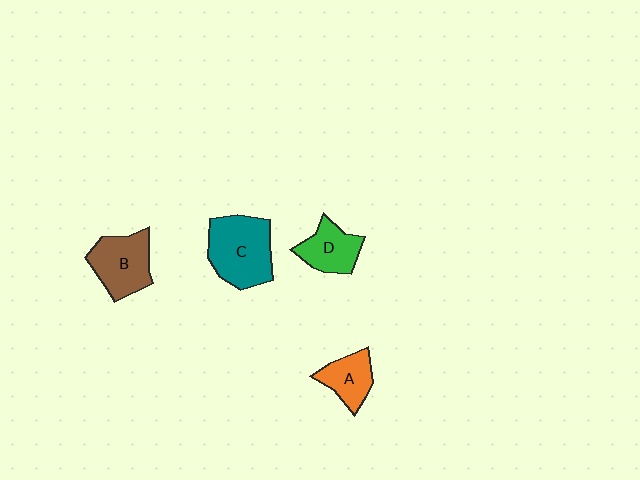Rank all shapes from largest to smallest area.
From largest to smallest: C (teal), B (brown), D (green), A (orange).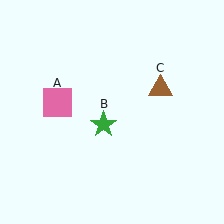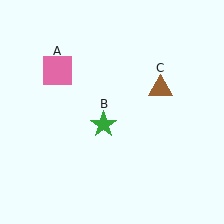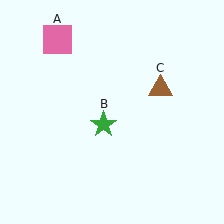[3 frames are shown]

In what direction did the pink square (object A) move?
The pink square (object A) moved up.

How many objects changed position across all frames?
1 object changed position: pink square (object A).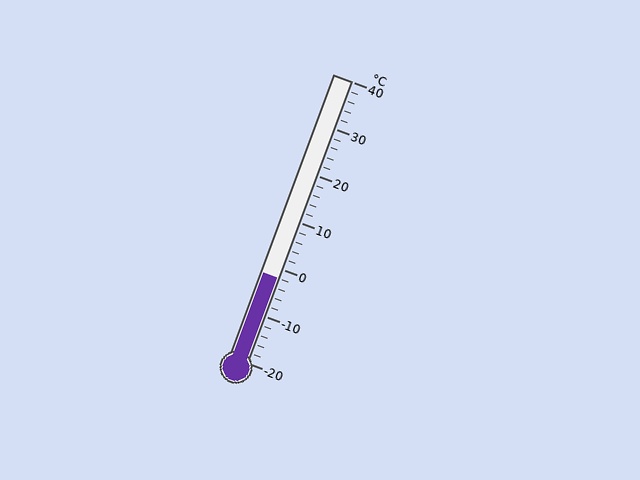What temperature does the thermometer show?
The thermometer shows approximately -2°C.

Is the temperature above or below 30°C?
The temperature is below 30°C.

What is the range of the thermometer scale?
The thermometer scale ranges from -20°C to 40°C.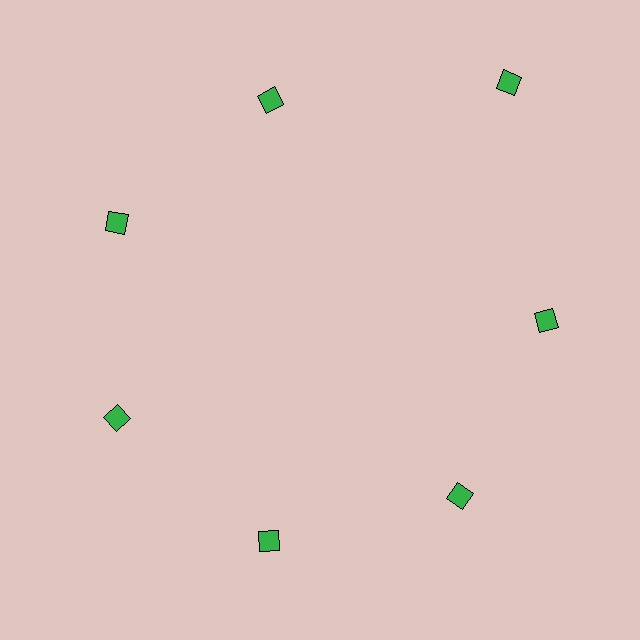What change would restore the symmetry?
The symmetry would be restored by moving it inward, back onto the ring so that all 7 diamonds sit at equal angles and equal distance from the center.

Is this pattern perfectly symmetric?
No. The 7 green diamonds are arranged in a ring, but one element near the 1 o'clock position is pushed outward from the center, breaking the 7-fold rotational symmetry.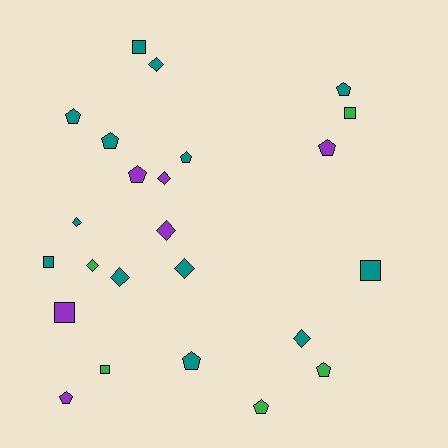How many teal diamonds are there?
There are 5 teal diamonds.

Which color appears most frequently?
Teal, with 13 objects.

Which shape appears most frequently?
Pentagon, with 10 objects.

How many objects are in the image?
There are 24 objects.